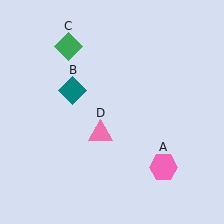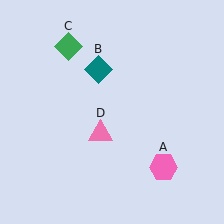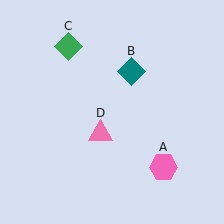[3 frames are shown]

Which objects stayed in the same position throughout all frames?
Pink hexagon (object A) and green diamond (object C) and pink triangle (object D) remained stationary.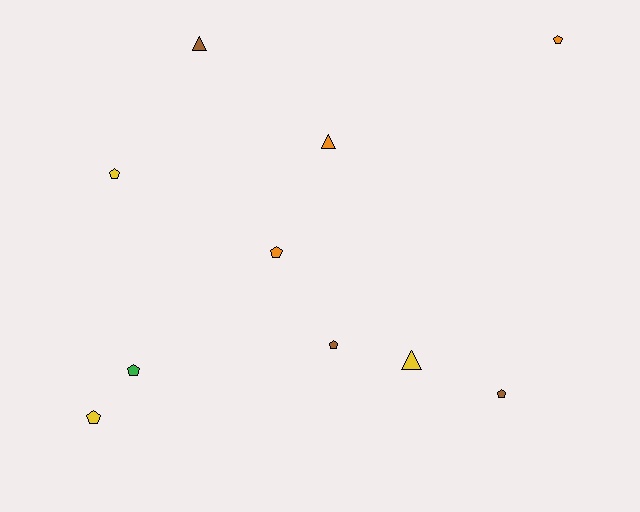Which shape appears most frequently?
Pentagon, with 7 objects.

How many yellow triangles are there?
There is 1 yellow triangle.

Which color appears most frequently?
Yellow, with 3 objects.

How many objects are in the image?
There are 10 objects.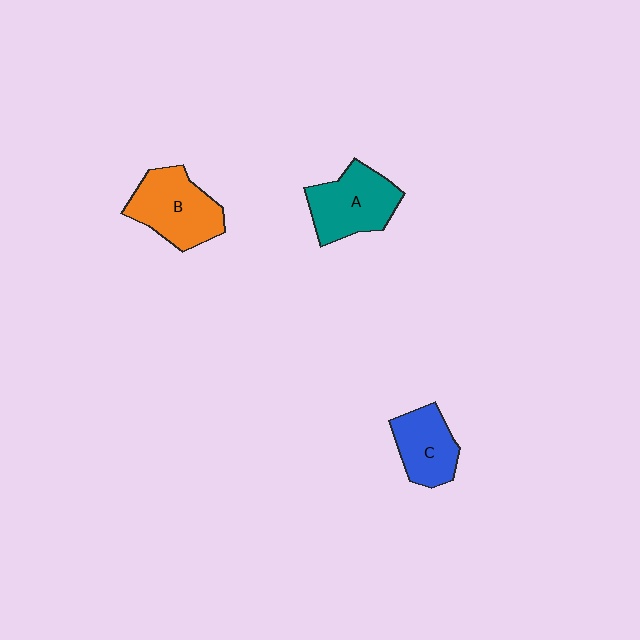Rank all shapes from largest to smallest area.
From largest to smallest: B (orange), A (teal), C (blue).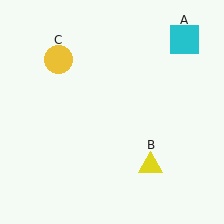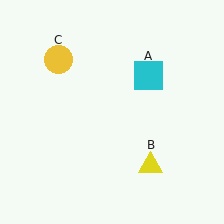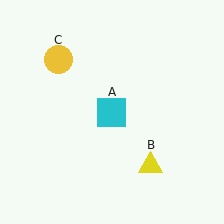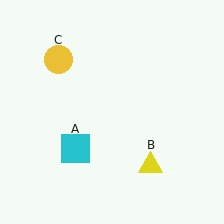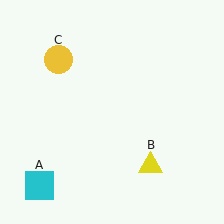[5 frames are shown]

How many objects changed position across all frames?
1 object changed position: cyan square (object A).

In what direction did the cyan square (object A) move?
The cyan square (object A) moved down and to the left.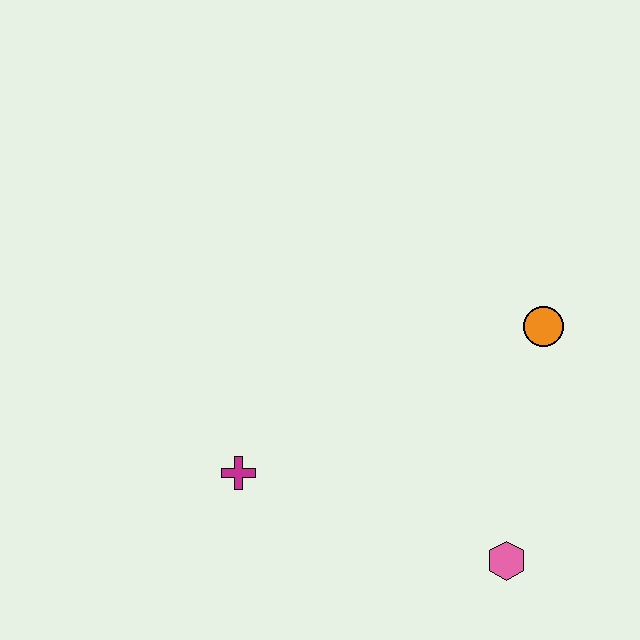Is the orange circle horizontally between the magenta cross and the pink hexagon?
No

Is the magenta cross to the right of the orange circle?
No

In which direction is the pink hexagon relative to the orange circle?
The pink hexagon is below the orange circle.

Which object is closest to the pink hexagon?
The orange circle is closest to the pink hexagon.